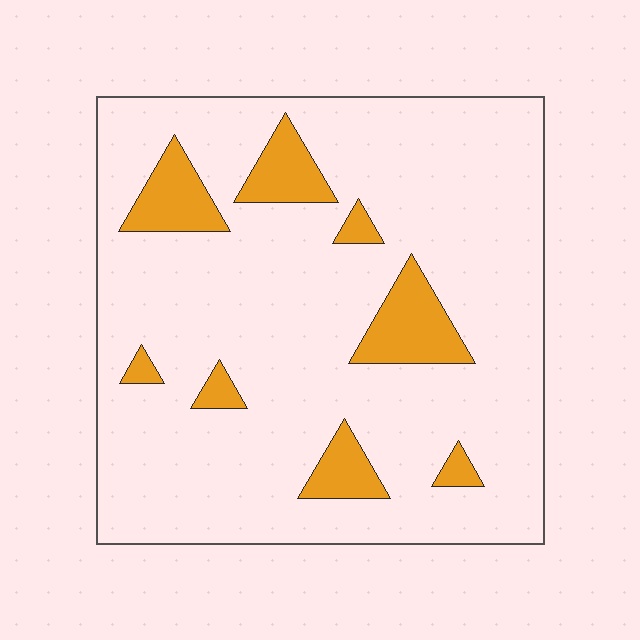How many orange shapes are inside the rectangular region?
8.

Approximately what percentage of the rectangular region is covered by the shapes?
Approximately 15%.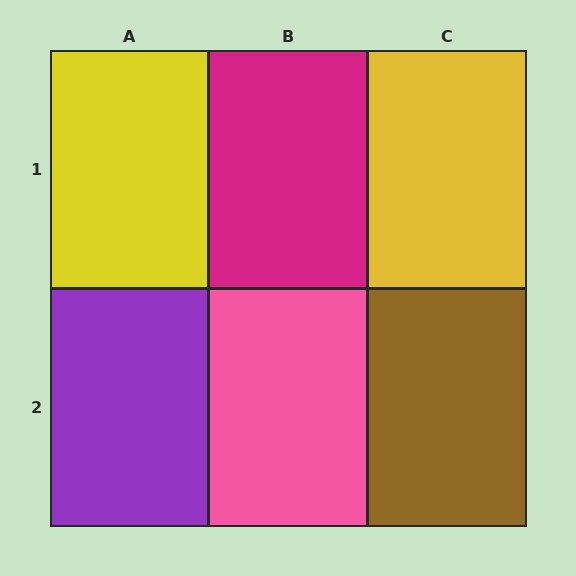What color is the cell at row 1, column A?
Yellow.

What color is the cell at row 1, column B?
Magenta.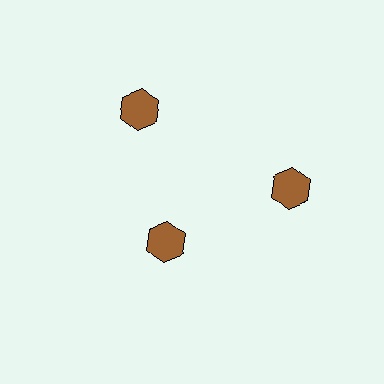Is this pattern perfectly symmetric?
No. The 3 brown hexagons are arranged in a ring, but one element near the 7 o'clock position is pulled inward toward the center, breaking the 3-fold rotational symmetry.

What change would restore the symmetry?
The symmetry would be restored by moving it outward, back onto the ring so that all 3 hexagons sit at equal angles and equal distance from the center.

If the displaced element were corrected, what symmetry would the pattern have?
It would have 3-fold rotational symmetry — the pattern would map onto itself every 120 degrees.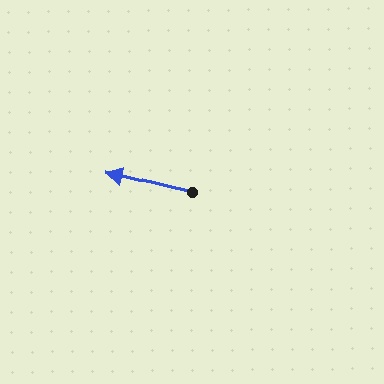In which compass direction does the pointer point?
West.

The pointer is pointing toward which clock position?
Roughly 9 o'clock.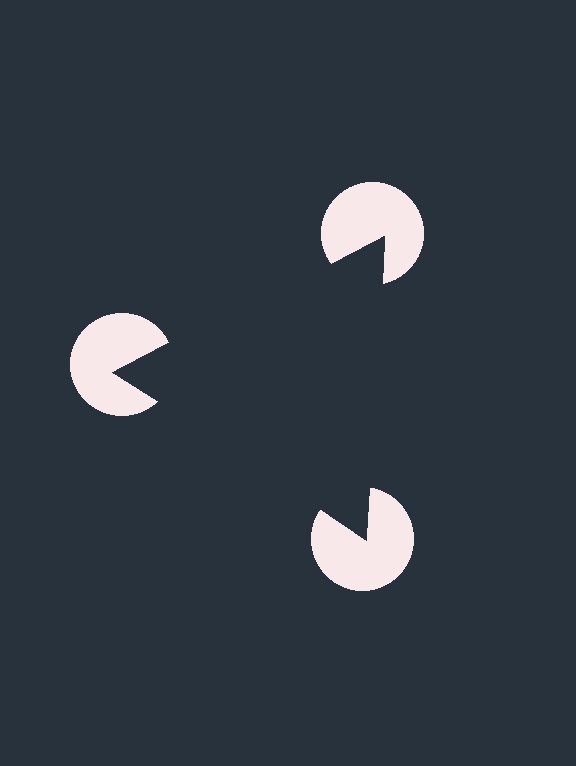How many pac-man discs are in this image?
There are 3 — one at each vertex of the illusory triangle.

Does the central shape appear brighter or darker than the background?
It typically appears slightly darker than the background, even though no actual brightness change is drawn.